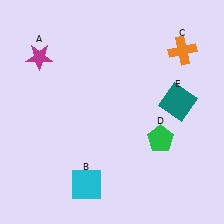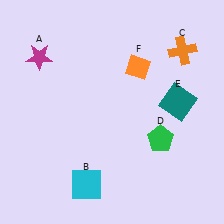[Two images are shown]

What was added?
An orange diamond (F) was added in Image 2.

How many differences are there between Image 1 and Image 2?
There is 1 difference between the two images.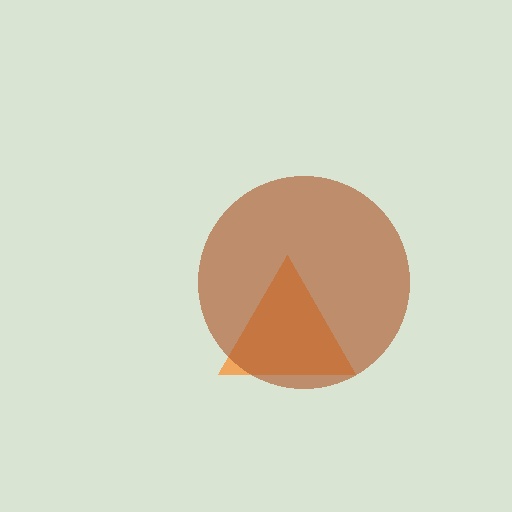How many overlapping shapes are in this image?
There are 2 overlapping shapes in the image.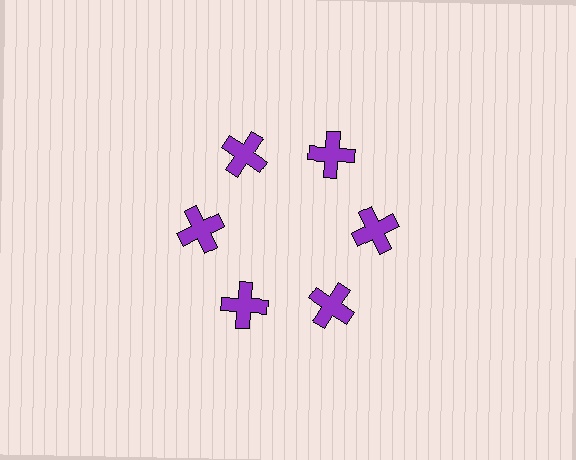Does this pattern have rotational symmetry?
Yes, this pattern has 6-fold rotational symmetry. It looks the same after rotating 60 degrees around the center.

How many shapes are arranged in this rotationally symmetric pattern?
There are 6 shapes, arranged in 6 groups of 1.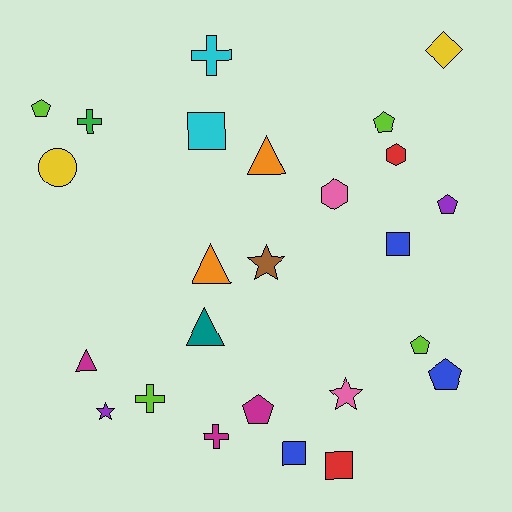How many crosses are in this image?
There are 4 crosses.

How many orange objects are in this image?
There are 2 orange objects.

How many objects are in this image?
There are 25 objects.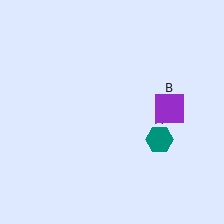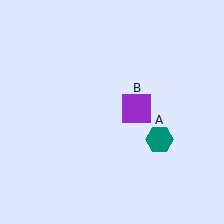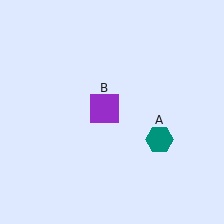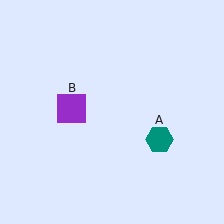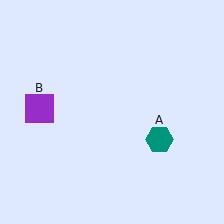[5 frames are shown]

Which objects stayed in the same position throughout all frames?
Teal hexagon (object A) remained stationary.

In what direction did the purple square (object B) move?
The purple square (object B) moved left.